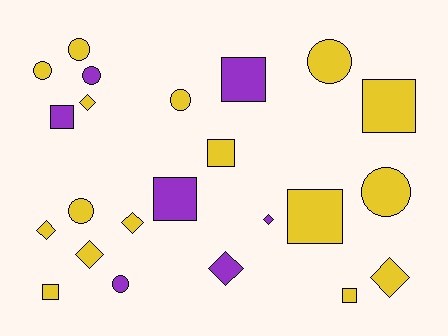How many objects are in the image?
There are 23 objects.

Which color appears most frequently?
Yellow, with 16 objects.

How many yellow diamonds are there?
There are 5 yellow diamonds.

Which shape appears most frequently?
Square, with 8 objects.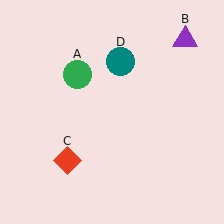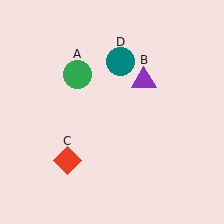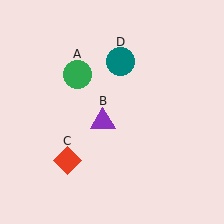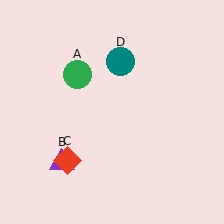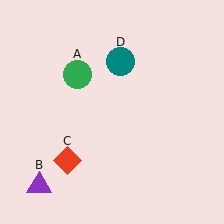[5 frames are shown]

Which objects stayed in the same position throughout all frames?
Green circle (object A) and red diamond (object C) and teal circle (object D) remained stationary.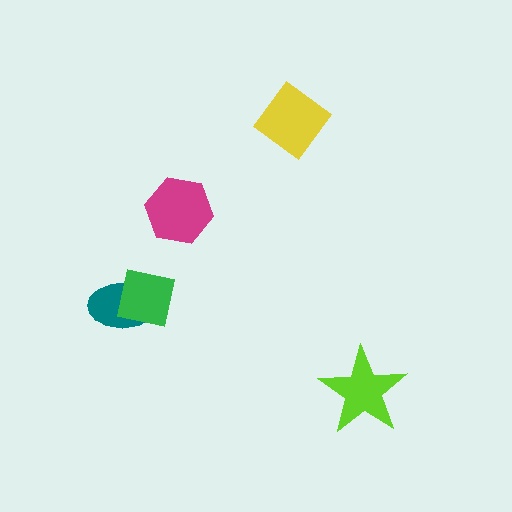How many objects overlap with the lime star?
0 objects overlap with the lime star.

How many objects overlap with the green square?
1 object overlaps with the green square.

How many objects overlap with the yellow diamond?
0 objects overlap with the yellow diamond.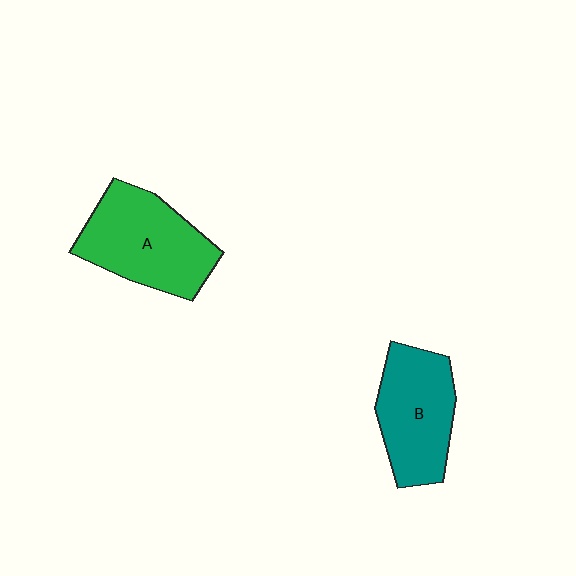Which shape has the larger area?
Shape A (green).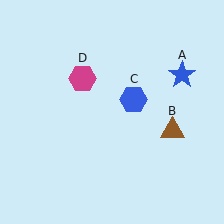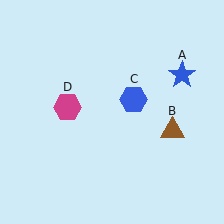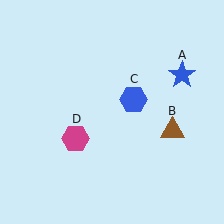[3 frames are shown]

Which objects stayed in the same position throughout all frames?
Blue star (object A) and brown triangle (object B) and blue hexagon (object C) remained stationary.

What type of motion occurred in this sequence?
The magenta hexagon (object D) rotated counterclockwise around the center of the scene.